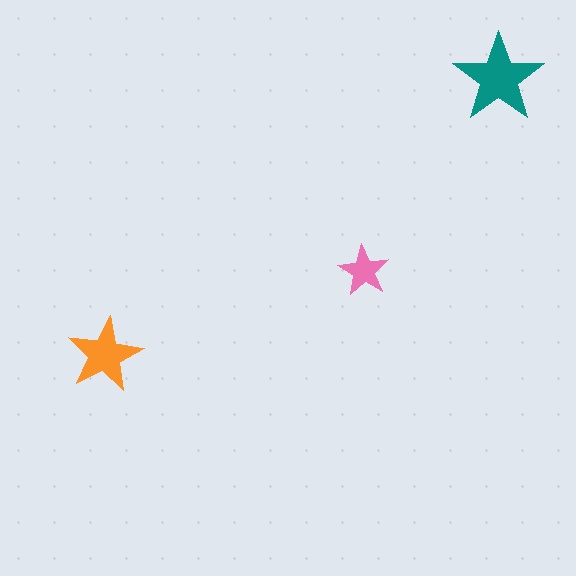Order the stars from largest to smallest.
the teal one, the orange one, the pink one.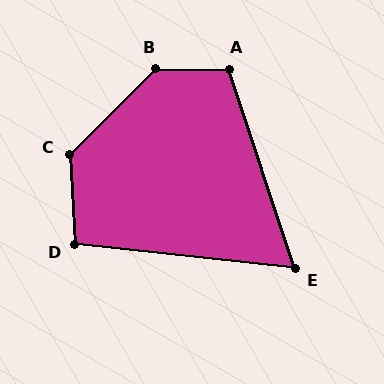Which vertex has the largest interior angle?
B, at approximately 135 degrees.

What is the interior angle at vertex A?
Approximately 108 degrees (obtuse).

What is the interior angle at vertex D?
Approximately 100 degrees (obtuse).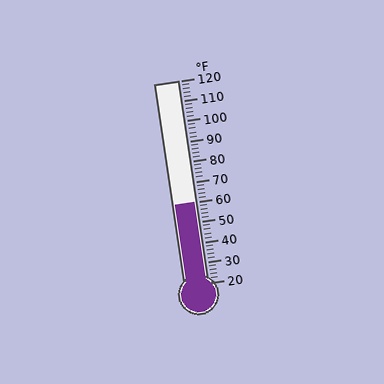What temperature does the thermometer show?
The thermometer shows approximately 60°F.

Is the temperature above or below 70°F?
The temperature is below 70°F.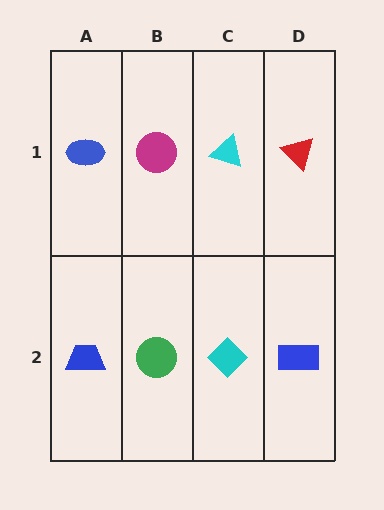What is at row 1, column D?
A red triangle.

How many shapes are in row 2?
4 shapes.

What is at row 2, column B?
A green circle.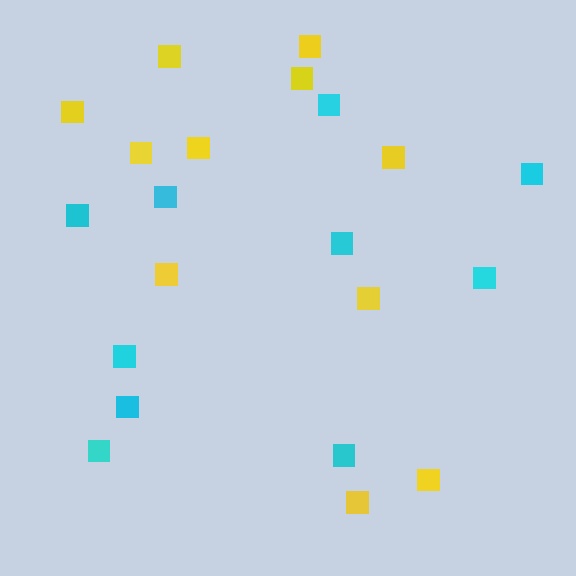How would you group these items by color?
There are 2 groups: one group of yellow squares (11) and one group of cyan squares (10).